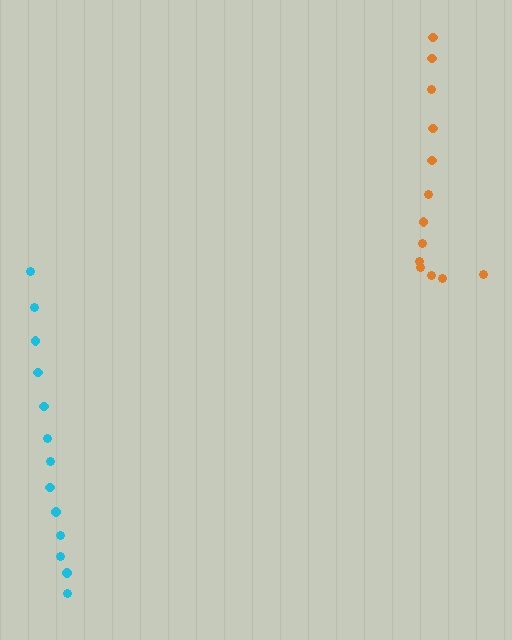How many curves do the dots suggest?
There are 2 distinct paths.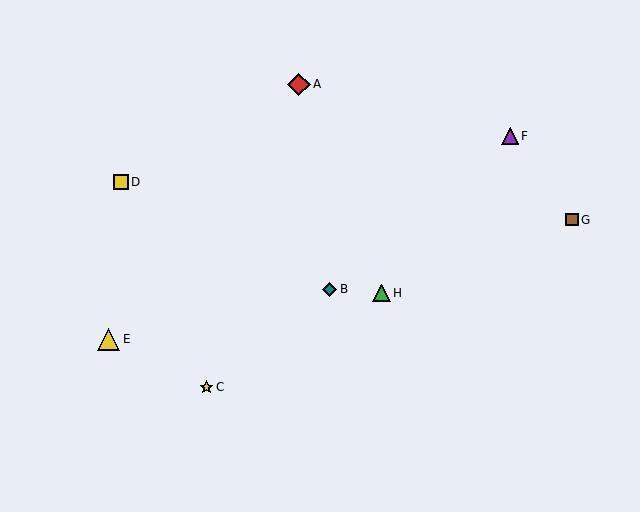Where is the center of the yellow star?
The center of the yellow star is at (207, 387).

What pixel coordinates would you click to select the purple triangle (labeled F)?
Click at (510, 136) to select the purple triangle F.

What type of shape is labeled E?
Shape E is a yellow triangle.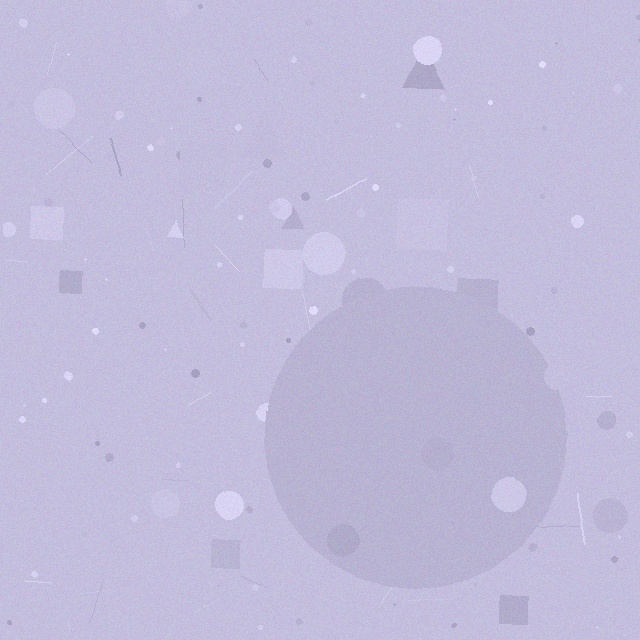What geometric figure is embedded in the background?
A circle is embedded in the background.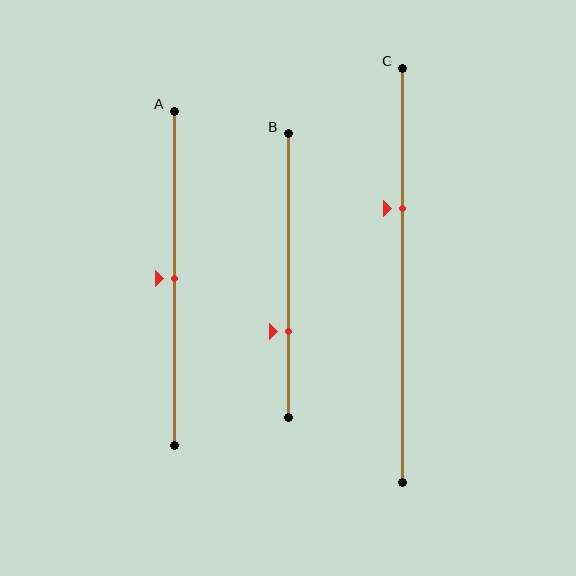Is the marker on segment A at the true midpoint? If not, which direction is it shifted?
Yes, the marker on segment A is at the true midpoint.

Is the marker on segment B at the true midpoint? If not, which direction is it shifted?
No, the marker on segment B is shifted downward by about 20% of the segment length.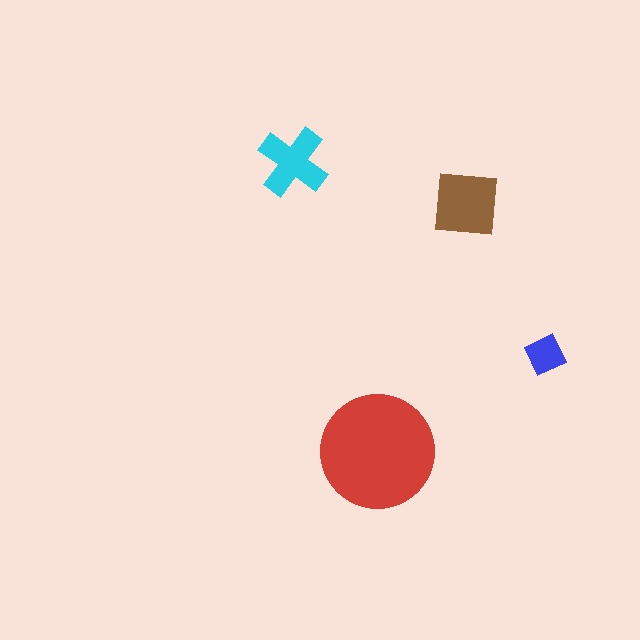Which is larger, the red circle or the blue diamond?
The red circle.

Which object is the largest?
The red circle.